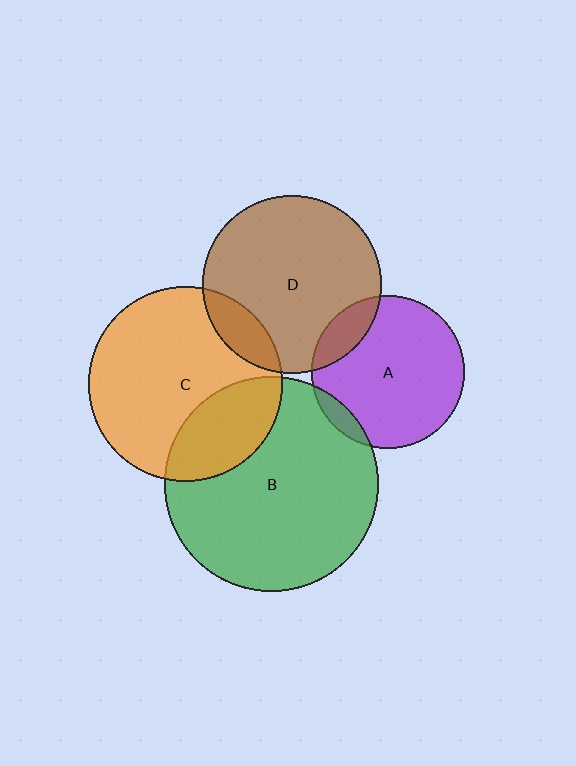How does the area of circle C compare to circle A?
Approximately 1.6 times.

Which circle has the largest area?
Circle B (green).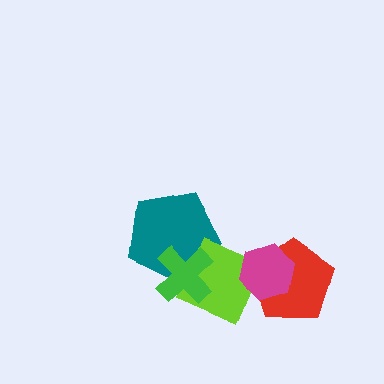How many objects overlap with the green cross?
2 objects overlap with the green cross.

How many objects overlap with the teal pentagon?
2 objects overlap with the teal pentagon.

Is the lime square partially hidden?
Yes, it is partially covered by another shape.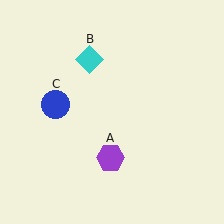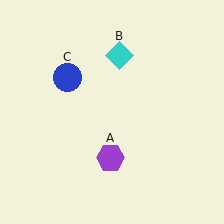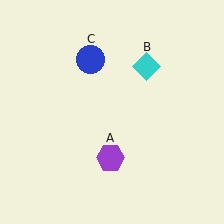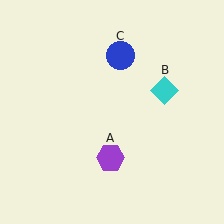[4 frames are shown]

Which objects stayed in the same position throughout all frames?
Purple hexagon (object A) remained stationary.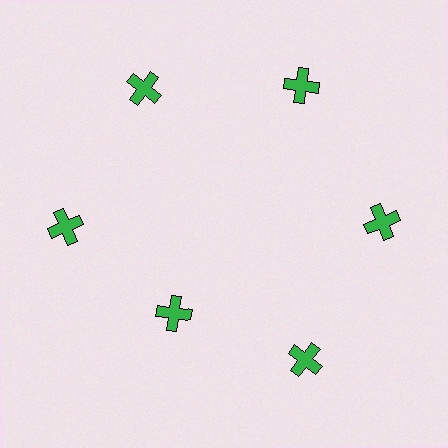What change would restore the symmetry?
The symmetry would be restored by moving it outward, back onto the ring so that all 6 crosses sit at equal angles and equal distance from the center.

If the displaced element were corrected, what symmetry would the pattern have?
It would have 6-fold rotational symmetry — the pattern would map onto itself every 60 degrees.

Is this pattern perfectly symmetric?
No. The 6 green crosses are arranged in a ring, but one element near the 7 o'clock position is pulled inward toward the center, breaking the 6-fold rotational symmetry.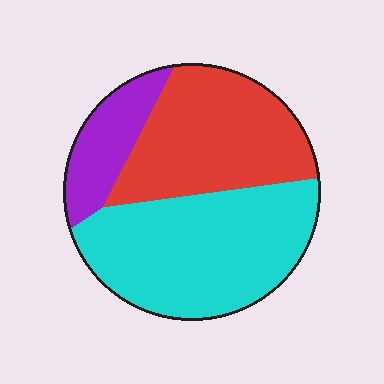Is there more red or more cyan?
Cyan.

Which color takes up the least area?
Purple, at roughly 15%.